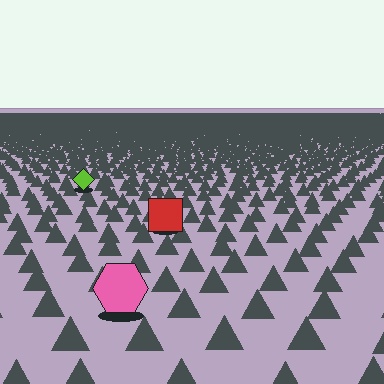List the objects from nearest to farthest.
From nearest to farthest: the pink hexagon, the red square, the lime diamond.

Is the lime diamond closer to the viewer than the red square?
No. The red square is closer — you can tell from the texture gradient: the ground texture is coarser near it.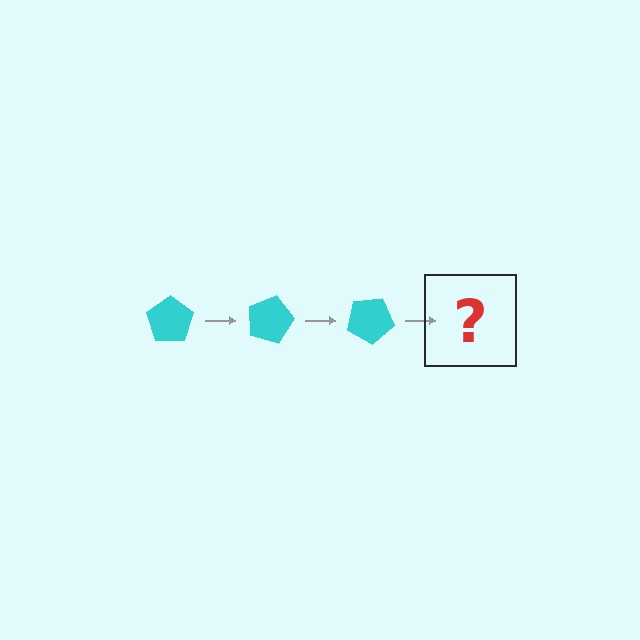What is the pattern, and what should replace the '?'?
The pattern is that the pentagon rotates 15 degrees each step. The '?' should be a cyan pentagon rotated 45 degrees.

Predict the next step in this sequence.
The next step is a cyan pentagon rotated 45 degrees.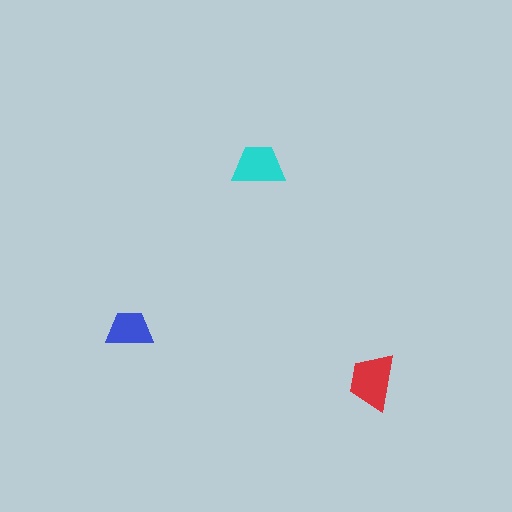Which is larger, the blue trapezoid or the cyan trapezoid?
The cyan one.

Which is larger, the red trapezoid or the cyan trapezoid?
The red one.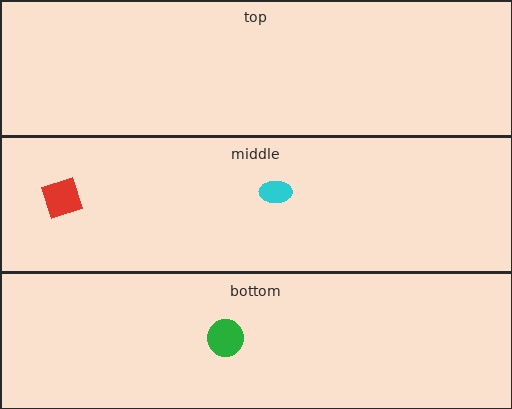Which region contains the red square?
The middle region.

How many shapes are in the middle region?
2.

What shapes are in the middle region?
The cyan ellipse, the red square.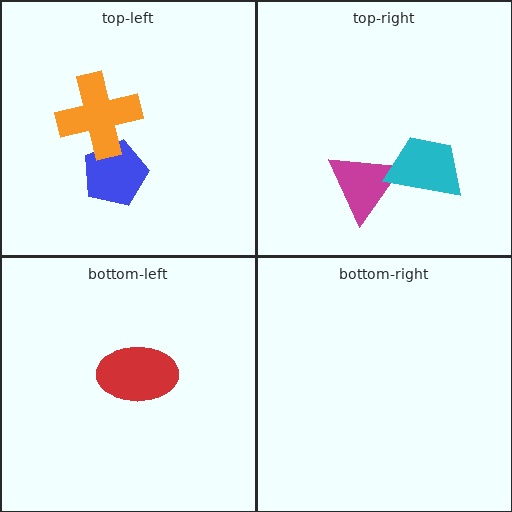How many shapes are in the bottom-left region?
1.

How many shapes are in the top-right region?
2.